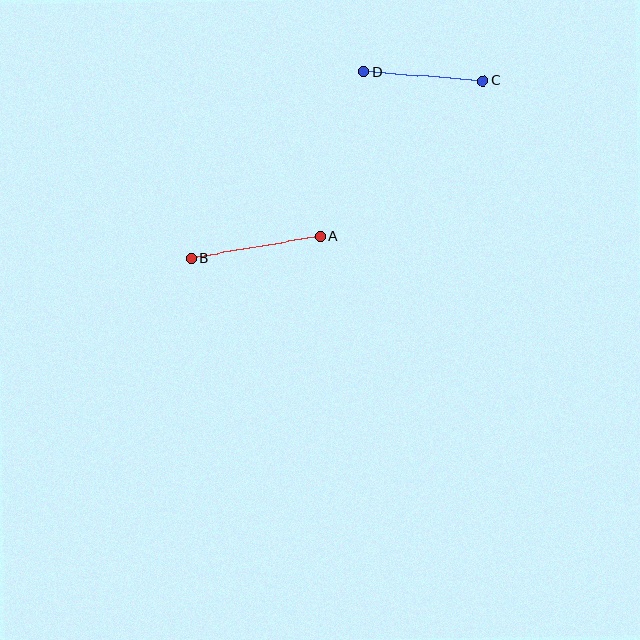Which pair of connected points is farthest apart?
Points A and B are farthest apart.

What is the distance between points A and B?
The distance is approximately 131 pixels.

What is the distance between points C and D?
The distance is approximately 119 pixels.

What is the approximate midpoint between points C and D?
The midpoint is at approximately (424, 76) pixels.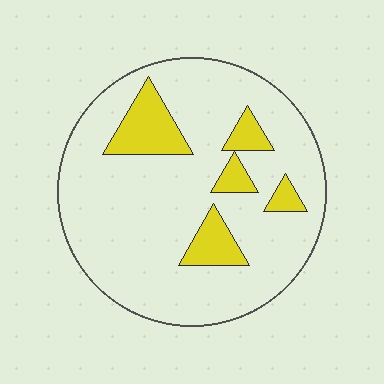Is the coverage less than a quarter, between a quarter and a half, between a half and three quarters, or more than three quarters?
Less than a quarter.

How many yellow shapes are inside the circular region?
5.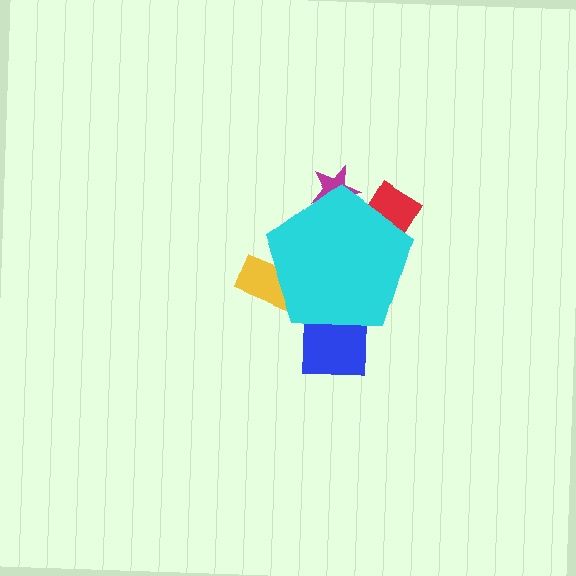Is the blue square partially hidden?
Yes, the blue square is partially hidden behind the cyan pentagon.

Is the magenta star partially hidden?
Yes, the magenta star is partially hidden behind the cyan pentagon.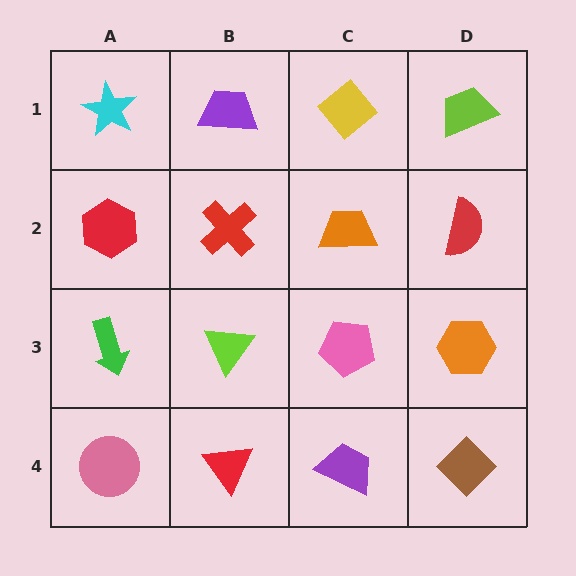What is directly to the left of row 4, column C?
A red triangle.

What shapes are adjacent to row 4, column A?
A green arrow (row 3, column A), a red triangle (row 4, column B).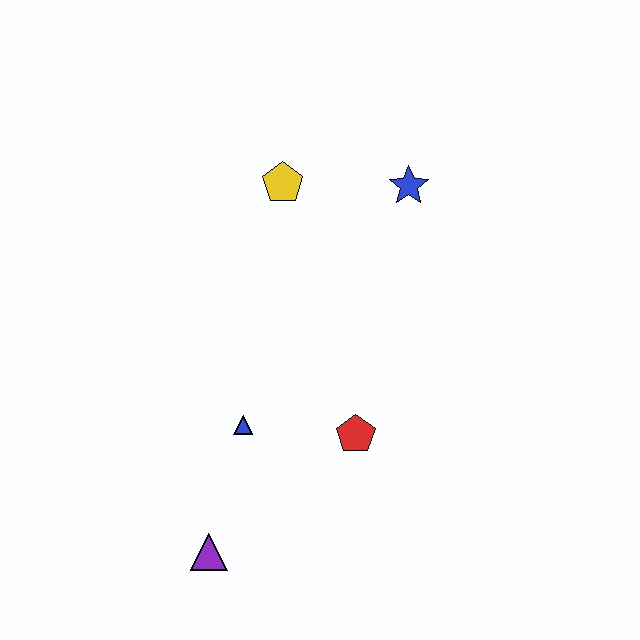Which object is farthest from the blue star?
The purple triangle is farthest from the blue star.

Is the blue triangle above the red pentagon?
Yes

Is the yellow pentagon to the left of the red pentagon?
Yes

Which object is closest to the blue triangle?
The red pentagon is closest to the blue triangle.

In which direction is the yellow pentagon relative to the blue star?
The yellow pentagon is to the left of the blue star.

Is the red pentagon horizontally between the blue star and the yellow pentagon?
Yes